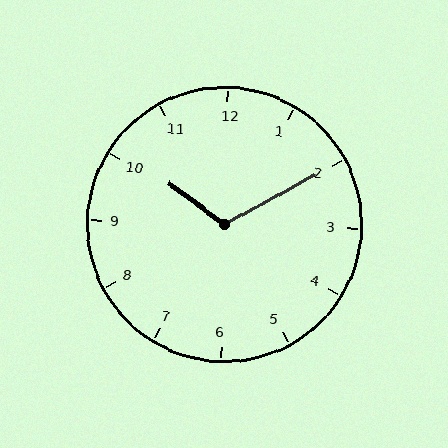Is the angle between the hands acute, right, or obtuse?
It is obtuse.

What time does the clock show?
10:10.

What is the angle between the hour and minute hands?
Approximately 115 degrees.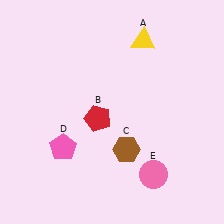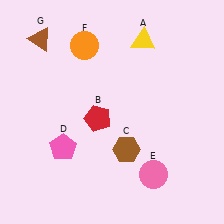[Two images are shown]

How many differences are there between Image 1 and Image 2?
There are 2 differences between the two images.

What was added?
An orange circle (F), a brown triangle (G) were added in Image 2.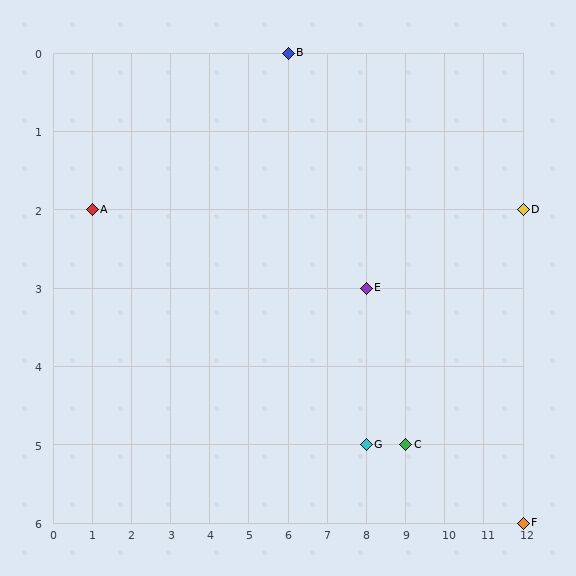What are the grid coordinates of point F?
Point F is at grid coordinates (12, 6).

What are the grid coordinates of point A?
Point A is at grid coordinates (1, 2).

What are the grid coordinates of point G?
Point G is at grid coordinates (8, 5).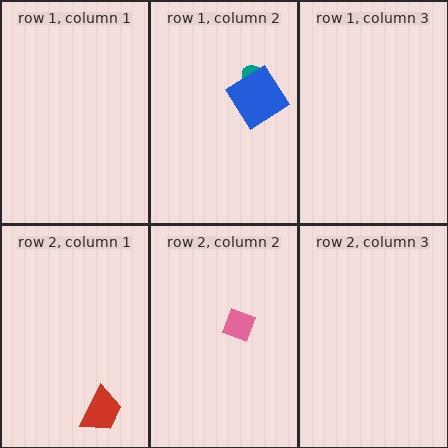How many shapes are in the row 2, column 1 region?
1.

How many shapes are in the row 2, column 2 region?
1.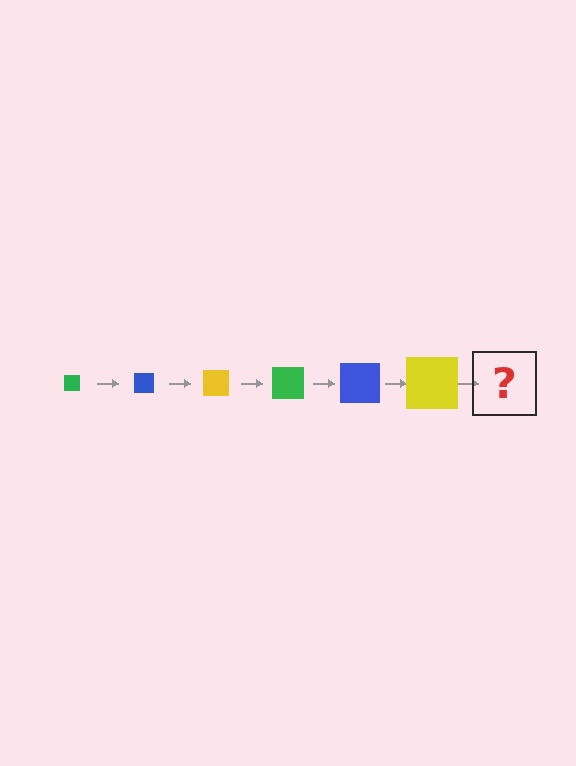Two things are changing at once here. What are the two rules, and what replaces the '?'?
The two rules are that the square grows larger each step and the color cycles through green, blue, and yellow. The '?' should be a green square, larger than the previous one.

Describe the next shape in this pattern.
It should be a green square, larger than the previous one.